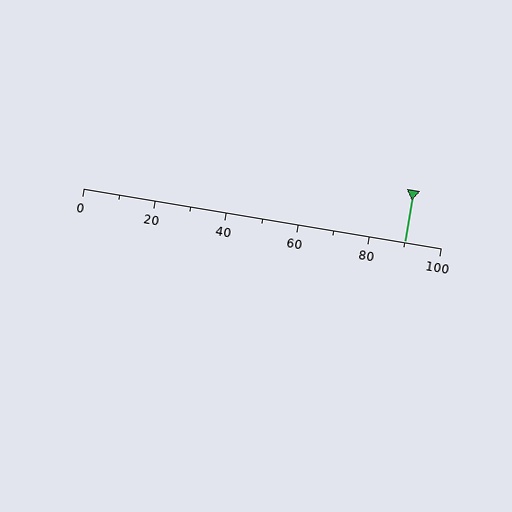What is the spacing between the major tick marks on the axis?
The major ticks are spaced 20 apart.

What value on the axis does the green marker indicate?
The marker indicates approximately 90.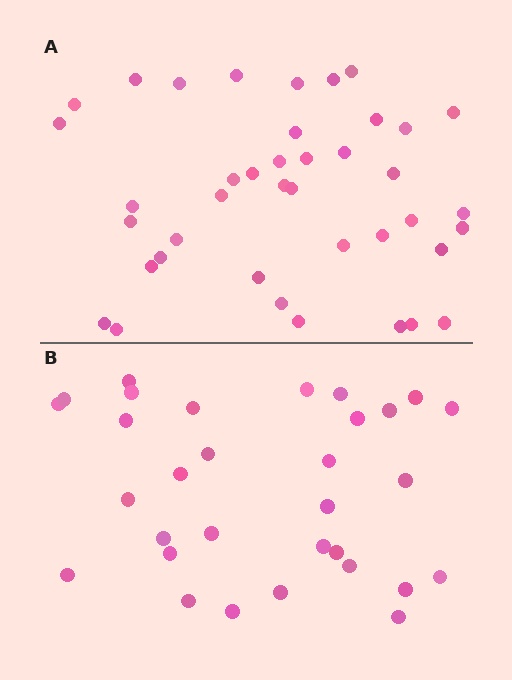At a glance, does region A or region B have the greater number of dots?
Region A (the top region) has more dots.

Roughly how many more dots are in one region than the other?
Region A has roughly 8 or so more dots than region B.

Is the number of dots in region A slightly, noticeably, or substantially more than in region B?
Region A has noticeably more, but not dramatically so. The ratio is roughly 1.3 to 1.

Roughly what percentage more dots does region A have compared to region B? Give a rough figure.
About 30% more.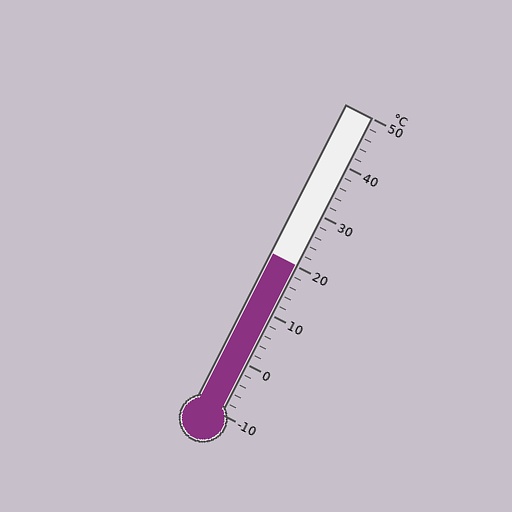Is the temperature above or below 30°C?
The temperature is below 30°C.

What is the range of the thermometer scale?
The thermometer scale ranges from -10°C to 50°C.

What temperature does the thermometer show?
The thermometer shows approximately 20°C.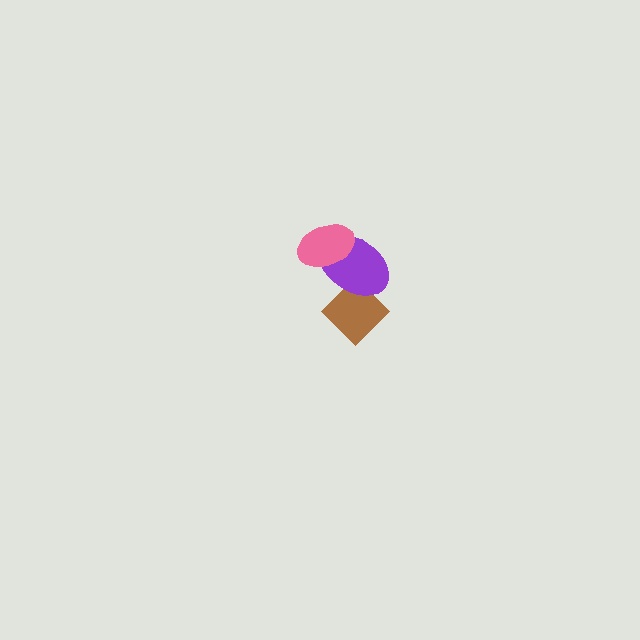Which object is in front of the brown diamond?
The purple ellipse is in front of the brown diamond.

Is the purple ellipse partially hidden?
Yes, it is partially covered by another shape.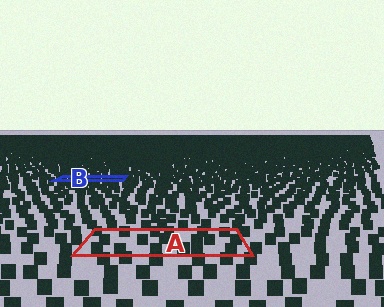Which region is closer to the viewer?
Region A is closer. The texture elements there are larger and more spread out.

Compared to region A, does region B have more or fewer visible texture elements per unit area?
Region B has more texture elements per unit area — they are packed more densely because it is farther away.